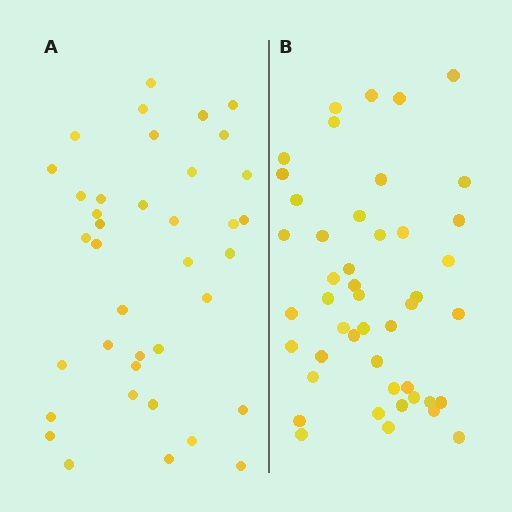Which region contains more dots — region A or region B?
Region B (the right region) has more dots.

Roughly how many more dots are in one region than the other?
Region B has roughly 8 or so more dots than region A.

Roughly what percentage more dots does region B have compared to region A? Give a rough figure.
About 20% more.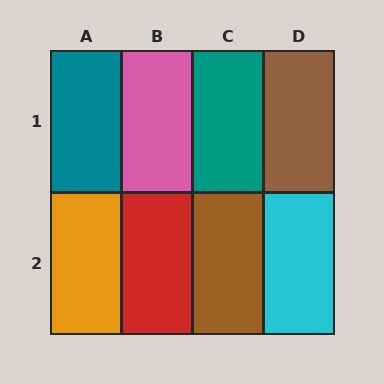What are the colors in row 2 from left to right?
Orange, red, brown, cyan.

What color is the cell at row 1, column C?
Teal.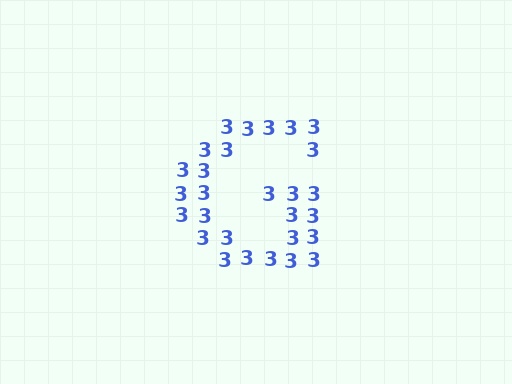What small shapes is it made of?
It is made of small digit 3's.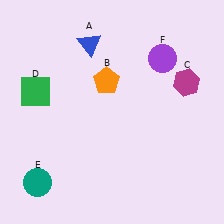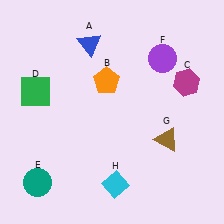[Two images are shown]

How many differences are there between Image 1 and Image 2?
There are 2 differences between the two images.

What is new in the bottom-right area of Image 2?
A cyan diamond (H) was added in the bottom-right area of Image 2.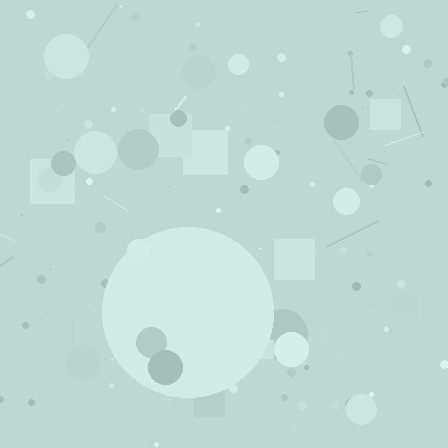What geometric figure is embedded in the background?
A circle is embedded in the background.